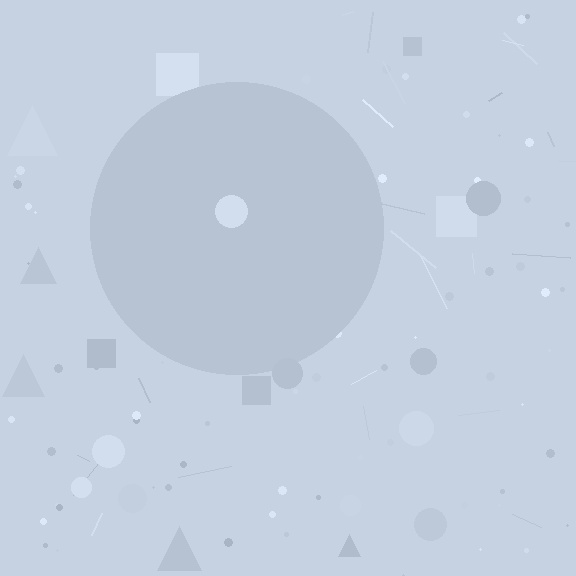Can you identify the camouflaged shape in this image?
The camouflaged shape is a circle.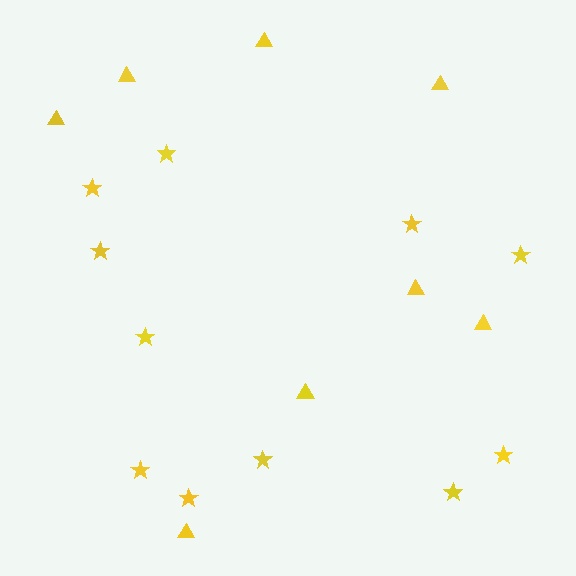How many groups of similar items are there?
There are 2 groups: one group of triangles (8) and one group of stars (11).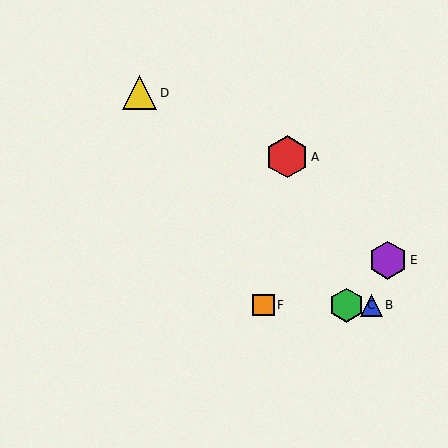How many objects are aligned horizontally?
3 objects (B, C, F) are aligned horizontally.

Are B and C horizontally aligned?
Yes, both are at y≈305.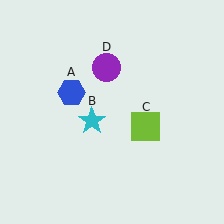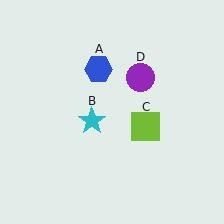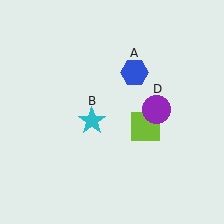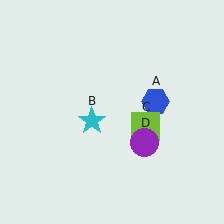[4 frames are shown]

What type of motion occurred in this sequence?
The blue hexagon (object A), purple circle (object D) rotated clockwise around the center of the scene.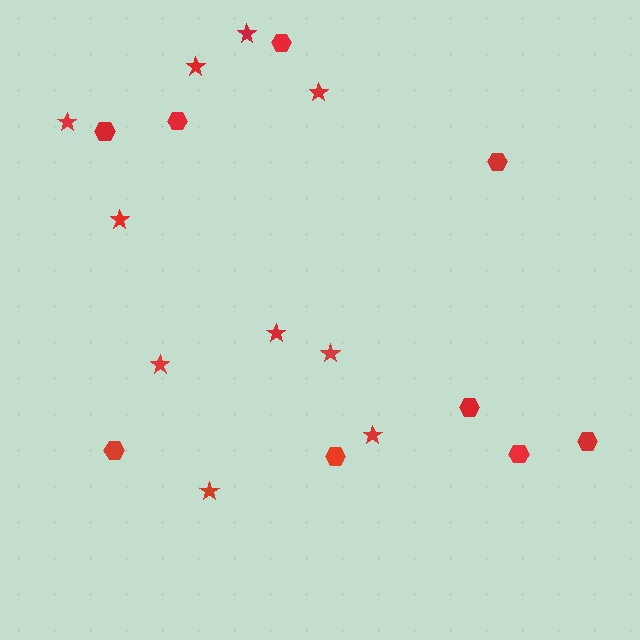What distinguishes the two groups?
There are 2 groups: one group of hexagons (9) and one group of stars (10).